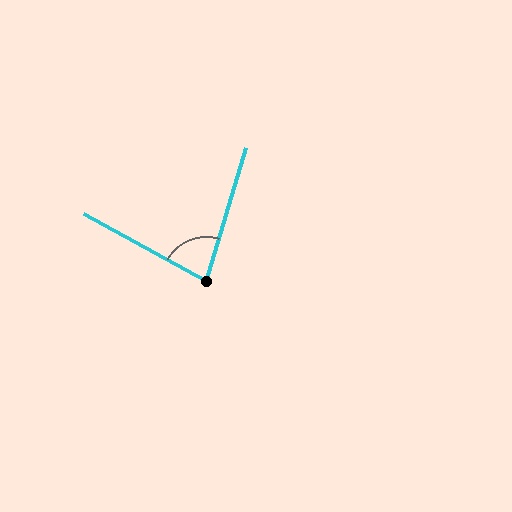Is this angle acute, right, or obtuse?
It is acute.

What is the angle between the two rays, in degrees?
Approximately 78 degrees.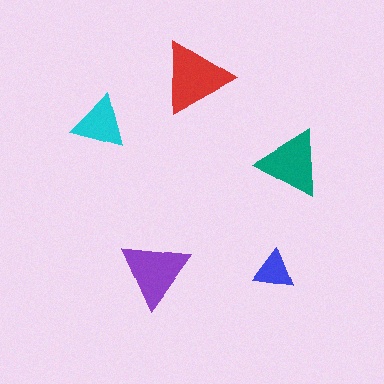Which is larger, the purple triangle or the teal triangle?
The purple one.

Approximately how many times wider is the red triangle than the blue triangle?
About 2 times wider.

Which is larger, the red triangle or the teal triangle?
The red one.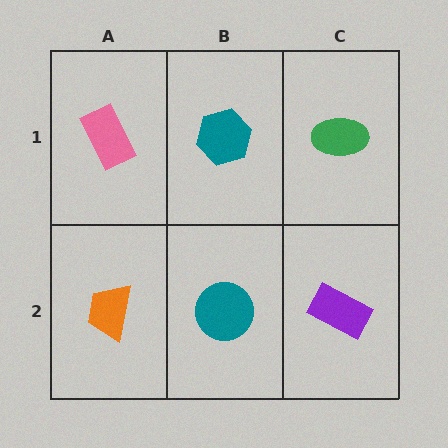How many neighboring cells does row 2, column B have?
3.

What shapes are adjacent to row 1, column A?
An orange trapezoid (row 2, column A), a teal hexagon (row 1, column B).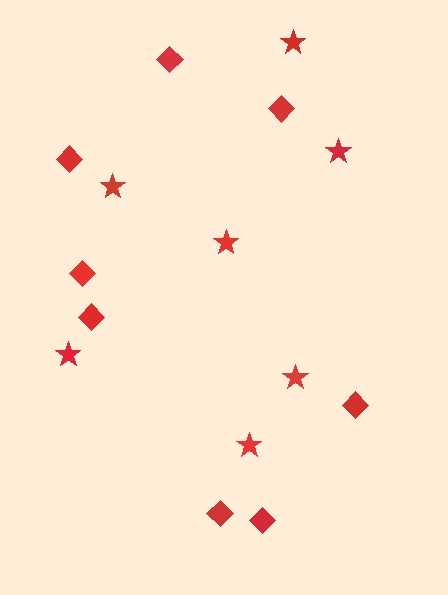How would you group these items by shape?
There are 2 groups: one group of diamonds (8) and one group of stars (7).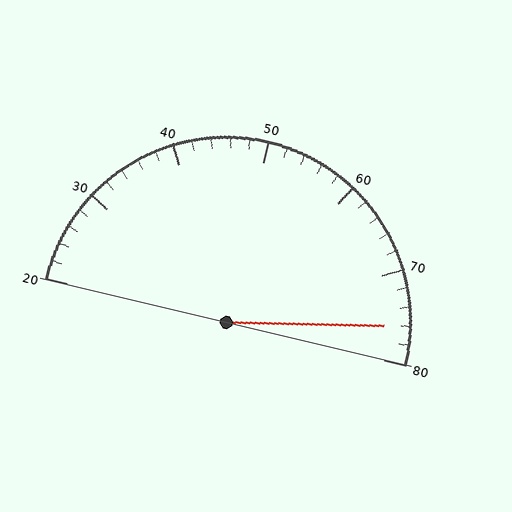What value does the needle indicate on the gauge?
The needle indicates approximately 76.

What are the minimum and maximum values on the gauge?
The gauge ranges from 20 to 80.